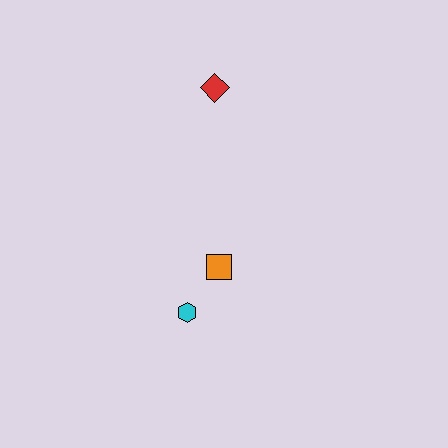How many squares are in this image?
There is 1 square.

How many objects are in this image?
There are 3 objects.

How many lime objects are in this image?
There are no lime objects.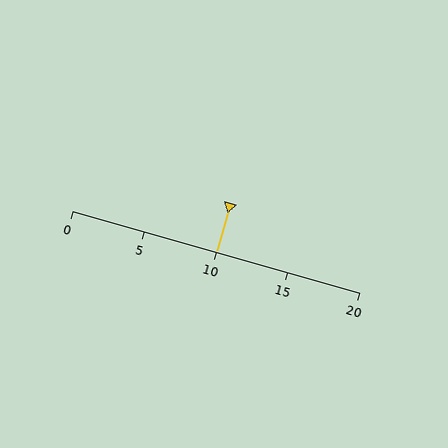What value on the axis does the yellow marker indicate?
The marker indicates approximately 10.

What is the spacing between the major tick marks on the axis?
The major ticks are spaced 5 apart.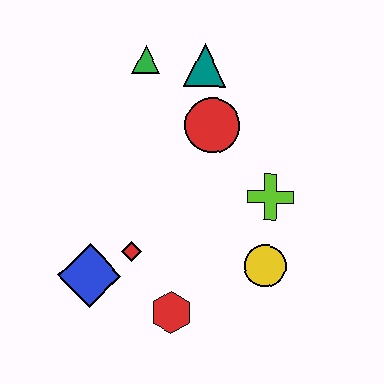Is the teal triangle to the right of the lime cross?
No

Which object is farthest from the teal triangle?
The red hexagon is farthest from the teal triangle.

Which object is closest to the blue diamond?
The red diamond is closest to the blue diamond.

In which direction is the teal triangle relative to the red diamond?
The teal triangle is above the red diamond.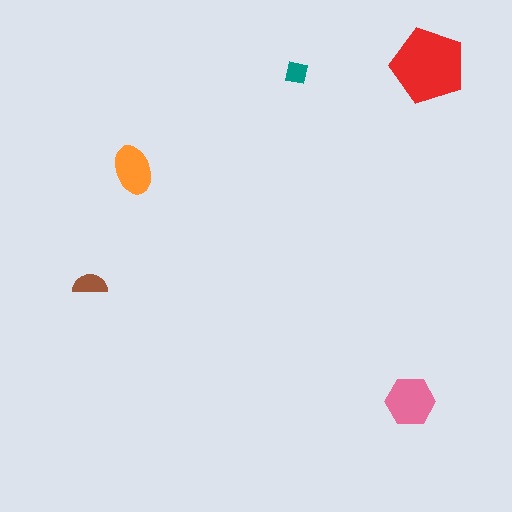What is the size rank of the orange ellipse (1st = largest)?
3rd.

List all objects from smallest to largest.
The teal square, the brown semicircle, the orange ellipse, the pink hexagon, the red pentagon.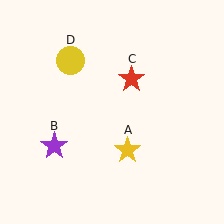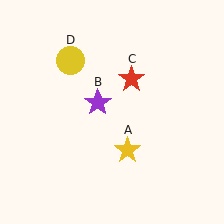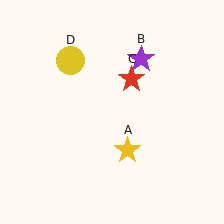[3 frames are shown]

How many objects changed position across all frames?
1 object changed position: purple star (object B).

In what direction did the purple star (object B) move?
The purple star (object B) moved up and to the right.